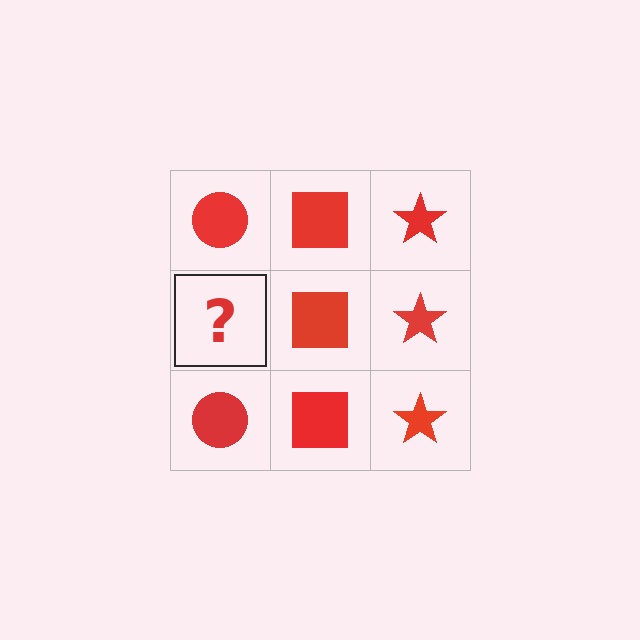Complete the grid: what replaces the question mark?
The question mark should be replaced with a red circle.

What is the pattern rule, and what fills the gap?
The rule is that each column has a consistent shape. The gap should be filled with a red circle.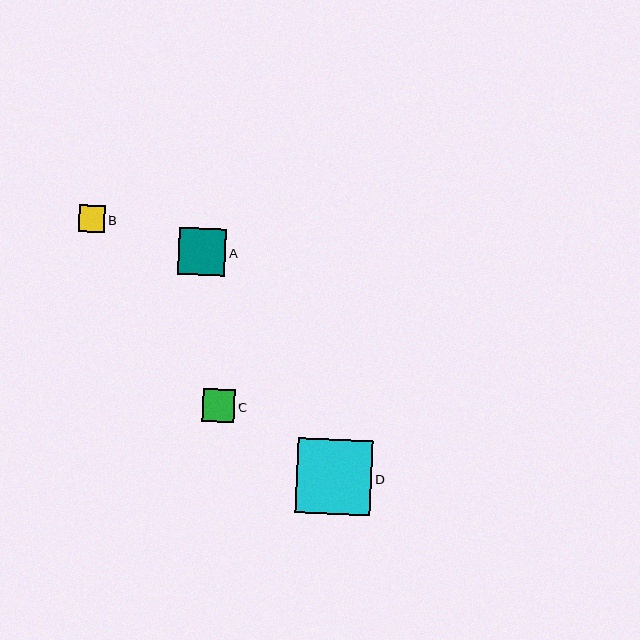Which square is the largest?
Square D is the largest with a size of approximately 76 pixels.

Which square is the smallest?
Square B is the smallest with a size of approximately 27 pixels.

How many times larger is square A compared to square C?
Square A is approximately 1.4 times the size of square C.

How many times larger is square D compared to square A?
Square D is approximately 1.6 times the size of square A.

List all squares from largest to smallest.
From largest to smallest: D, A, C, B.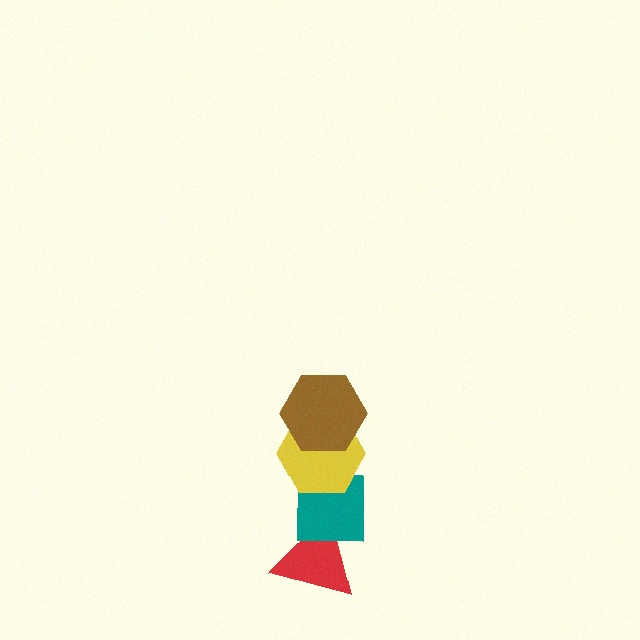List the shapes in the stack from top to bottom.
From top to bottom: the brown hexagon, the yellow hexagon, the teal square, the red triangle.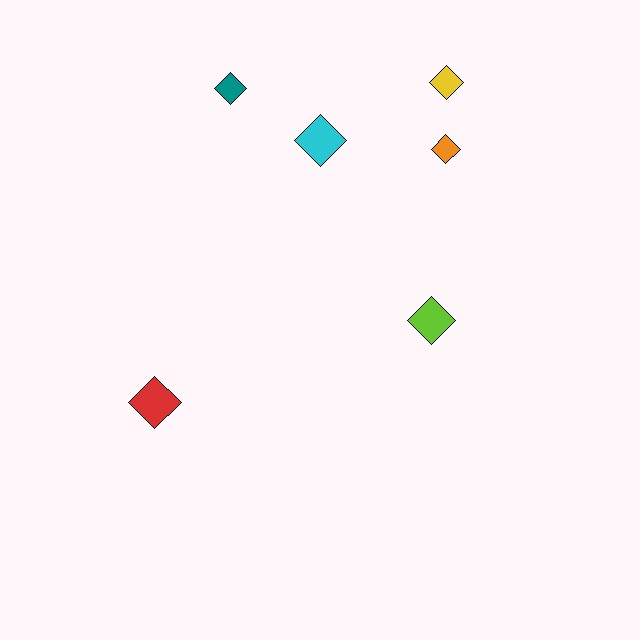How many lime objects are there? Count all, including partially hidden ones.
There is 1 lime object.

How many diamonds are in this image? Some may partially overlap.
There are 6 diamonds.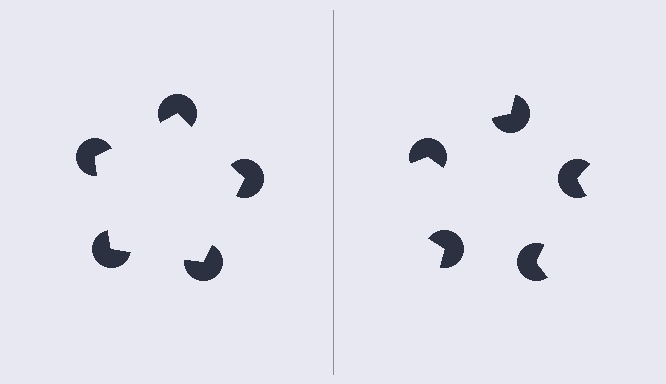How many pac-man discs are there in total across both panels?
10 — 5 on each side.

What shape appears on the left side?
An illusory pentagon.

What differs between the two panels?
The pac-man discs are positioned identically on both sides; only the wedge orientations differ. On the left they align to a pentagon; on the right they are misaligned.